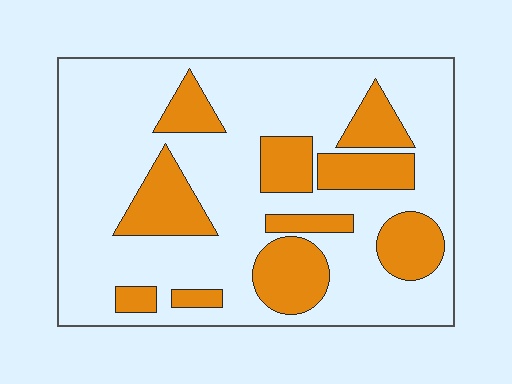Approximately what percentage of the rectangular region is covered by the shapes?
Approximately 25%.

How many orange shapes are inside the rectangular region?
10.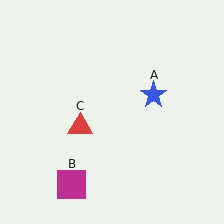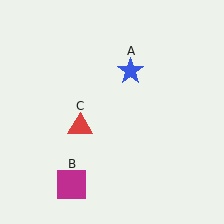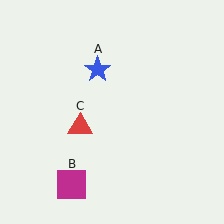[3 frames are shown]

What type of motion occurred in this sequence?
The blue star (object A) rotated counterclockwise around the center of the scene.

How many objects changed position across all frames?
1 object changed position: blue star (object A).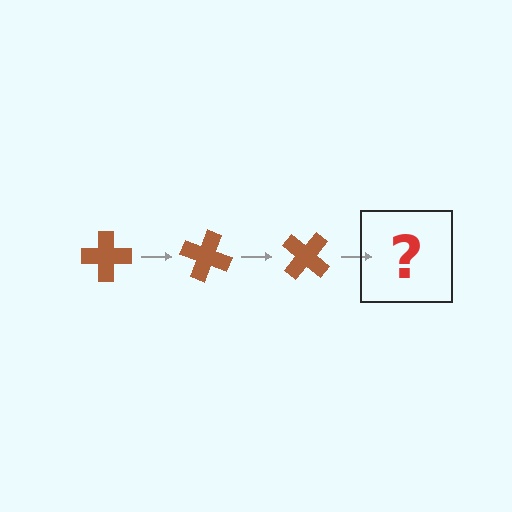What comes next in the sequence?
The next element should be a brown cross rotated 60 degrees.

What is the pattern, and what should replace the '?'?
The pattern is that the cross rotates 20 degrees each step. The '?' should be a brown cross rotated 60 degrees.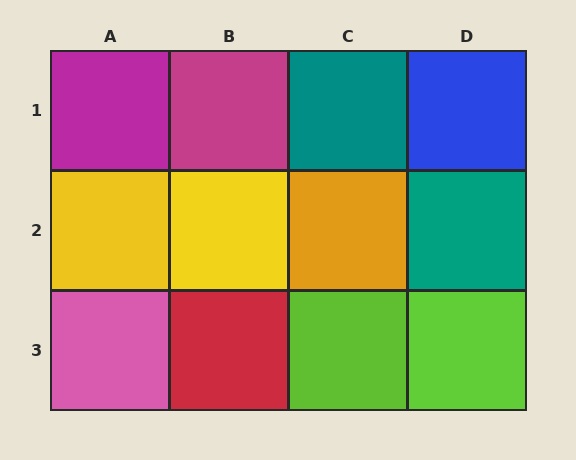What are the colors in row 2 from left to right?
Yellow, yellow, orange, teal.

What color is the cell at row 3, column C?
Lime.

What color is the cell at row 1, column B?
Magenta.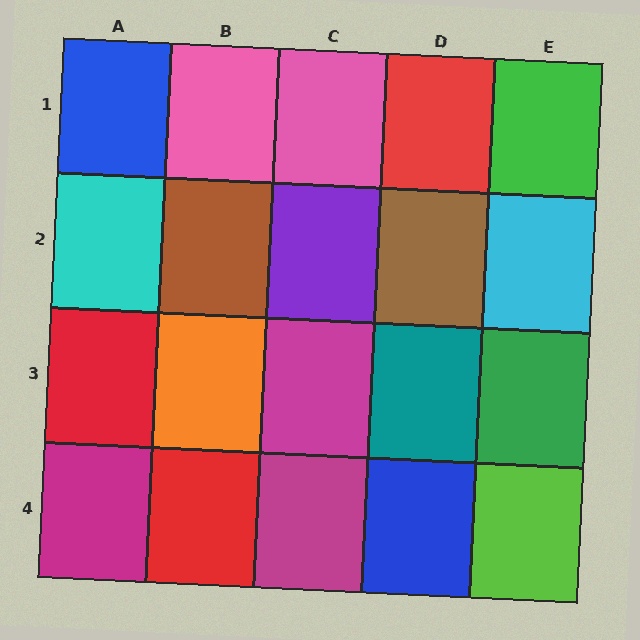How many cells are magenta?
3 cells are magenta.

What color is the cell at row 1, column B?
Pink.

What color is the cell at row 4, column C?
Magenta.